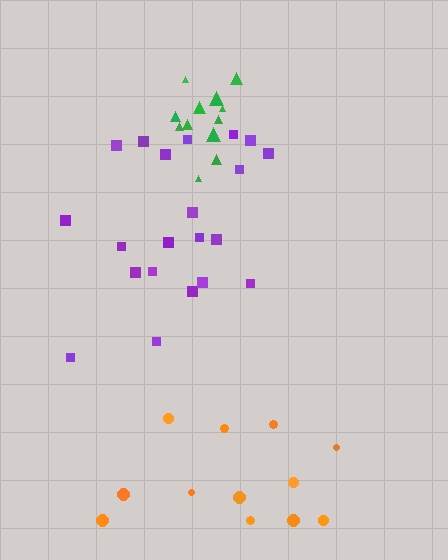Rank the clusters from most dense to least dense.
green, purple, orange.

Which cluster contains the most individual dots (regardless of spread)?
Purple (21).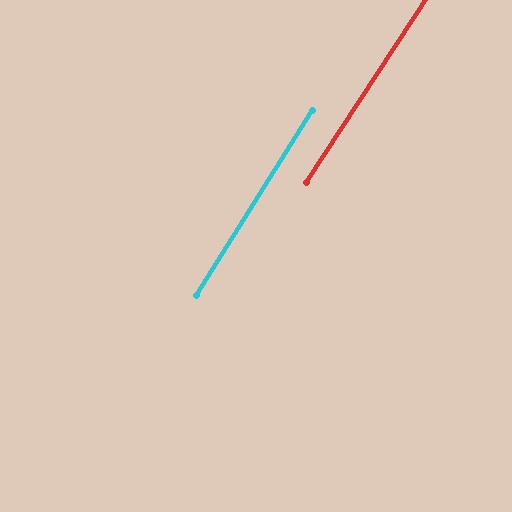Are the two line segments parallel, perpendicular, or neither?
Parallel — their directions differ by only 1.0°.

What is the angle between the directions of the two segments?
Approximately 1 degree.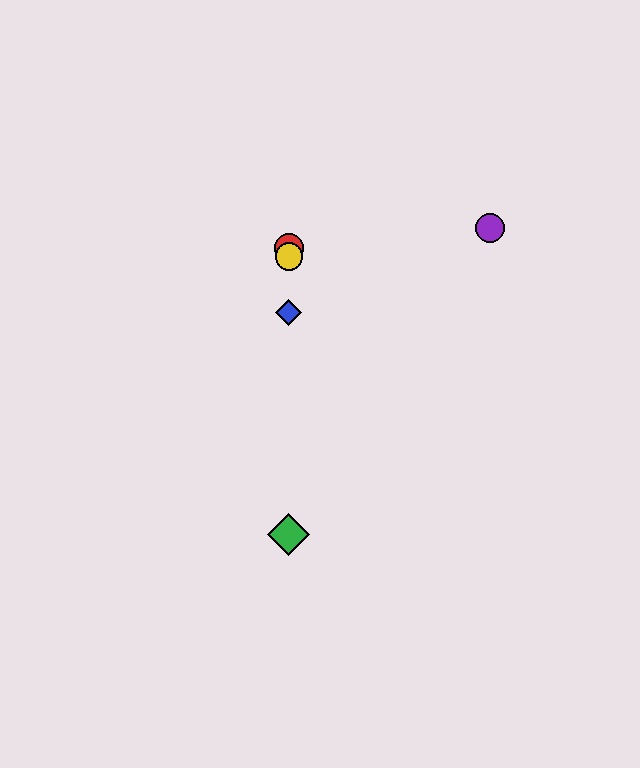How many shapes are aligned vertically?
4 shapes (the red circle, the blue diamond, the green diamond, the yellow circle) are aligned vertically.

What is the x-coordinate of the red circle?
The red circle is at x≈289.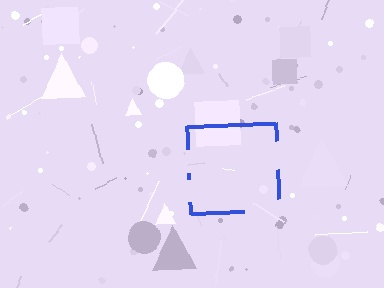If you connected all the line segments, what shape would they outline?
They would outline a square.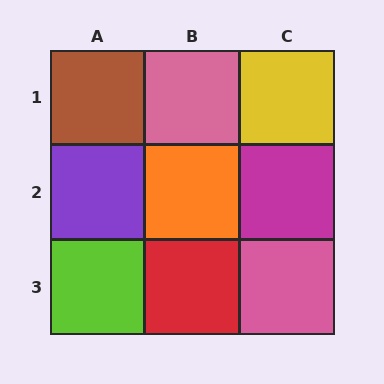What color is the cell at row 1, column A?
Brown.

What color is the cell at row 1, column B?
Pink.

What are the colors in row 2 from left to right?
Purple, orange, magenta.